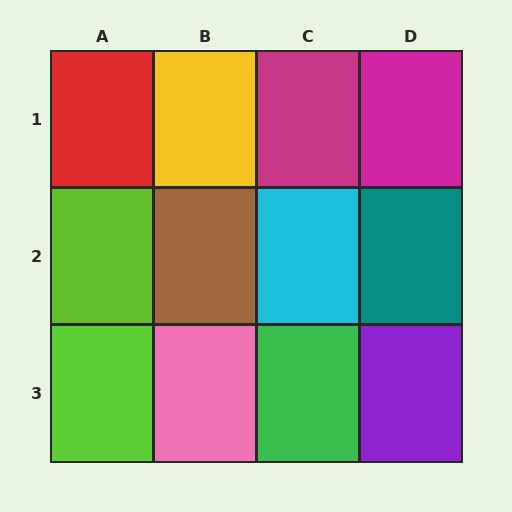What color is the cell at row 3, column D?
Purple.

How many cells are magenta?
2 cells are magenta.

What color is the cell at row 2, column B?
Brown.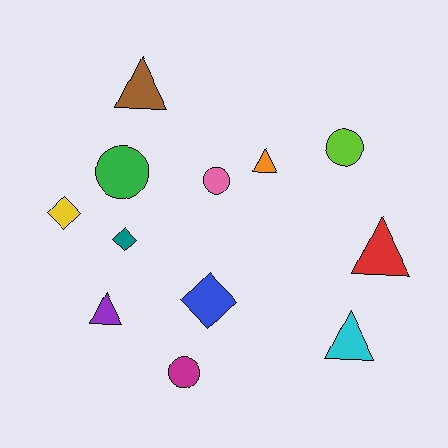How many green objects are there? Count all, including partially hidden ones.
There is 1 green object.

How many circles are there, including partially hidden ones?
There are 4 circles.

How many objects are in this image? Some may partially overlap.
There are 12 objects.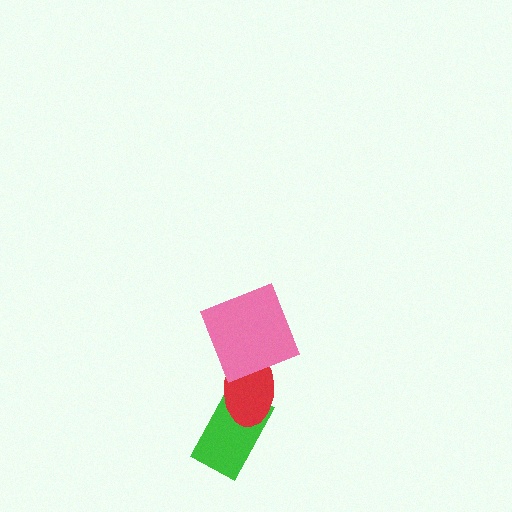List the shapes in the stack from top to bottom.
From top to bottom: the pink square, the red ellipse, the green rectangle.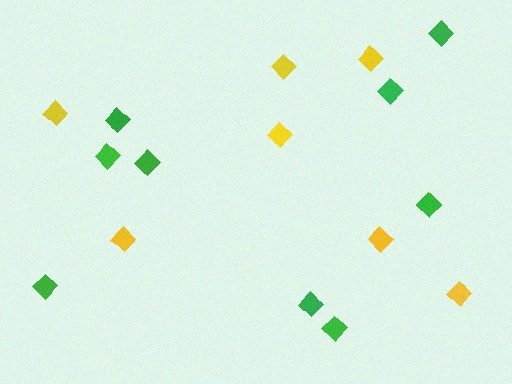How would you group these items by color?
There are 2 groups: one group of green diamonds (9) and one group of yellow diamonds (7).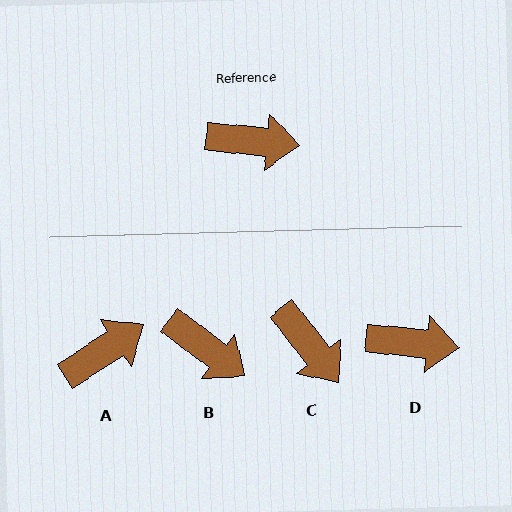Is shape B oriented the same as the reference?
No, it is off by about 31 degrees.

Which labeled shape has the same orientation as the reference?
D.